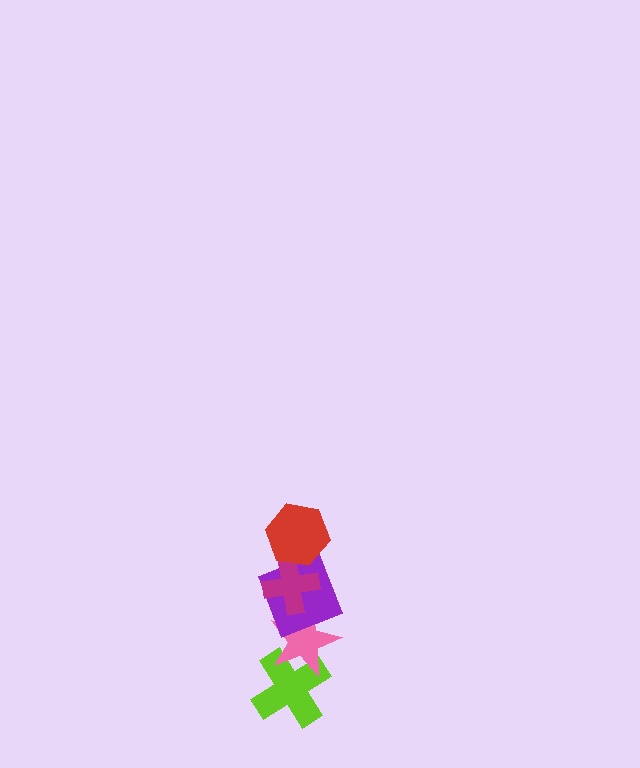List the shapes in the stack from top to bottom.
From top to bottom: the red hexagon, the magenta cross, the purple square, the pink star, the lime cross.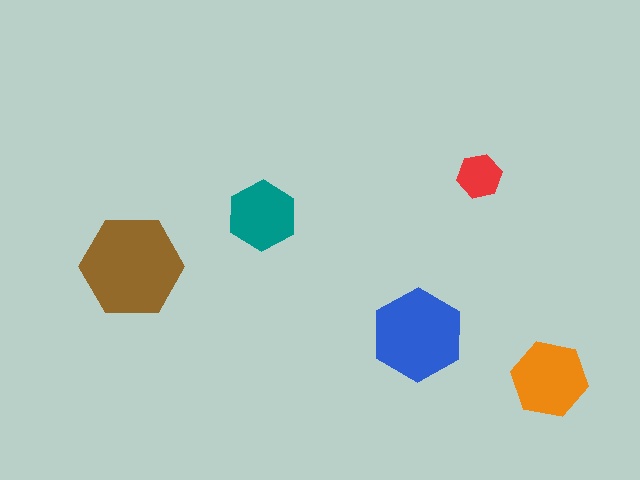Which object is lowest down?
The orange hexagon is bottommost.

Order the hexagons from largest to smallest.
the brown one, the blue one, the orange one, the teal one, the red one.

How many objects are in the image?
There are 5 objects in the image.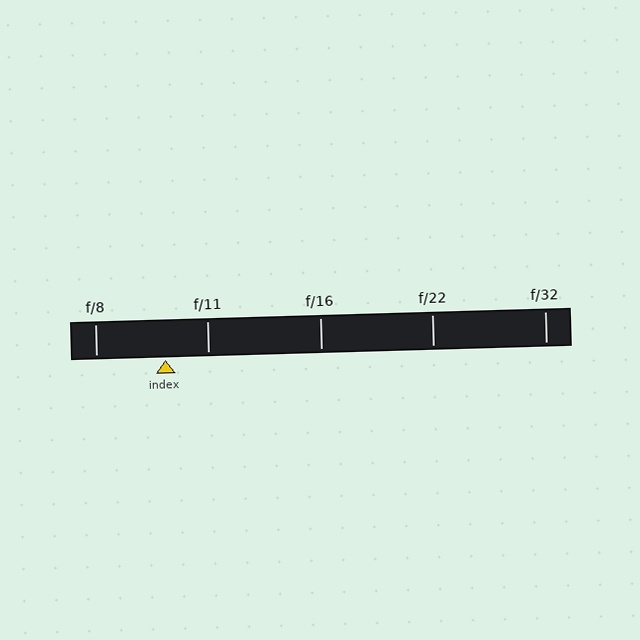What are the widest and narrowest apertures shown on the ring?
The widest aperture shown is f/8 and the narrowest is f/32.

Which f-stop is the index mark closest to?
The index mark is closest to f/11.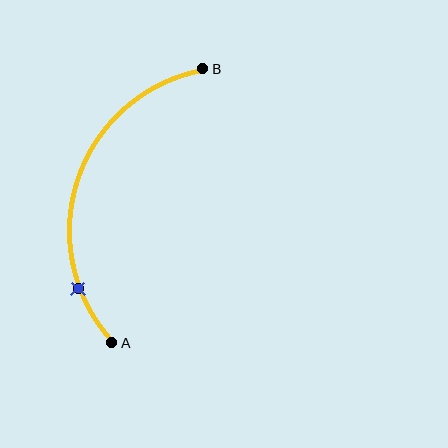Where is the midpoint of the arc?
The arc midpoint is the point on the curve farthest from the straight line joining A and B. It sits to the left of that line.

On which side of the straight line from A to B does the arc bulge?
The arc bulges to the left of the straight line connecting A and B.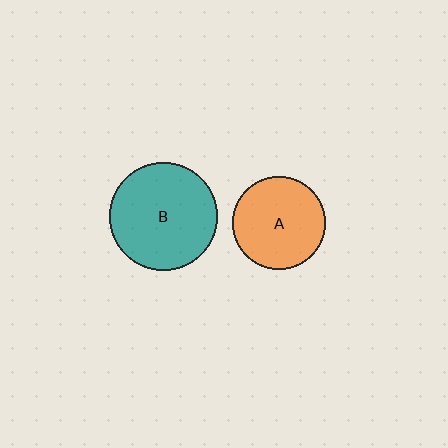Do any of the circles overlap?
No, none of the circles overlap.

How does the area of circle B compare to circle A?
Approximately 1.3 times.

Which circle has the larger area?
Circle B (teal).